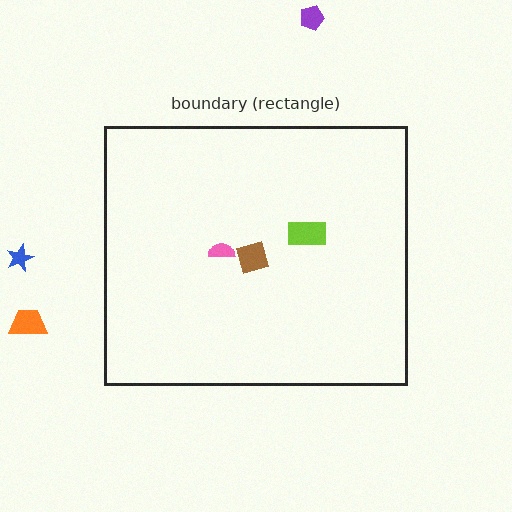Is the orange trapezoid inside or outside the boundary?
Outside.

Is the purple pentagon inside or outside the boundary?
Outside.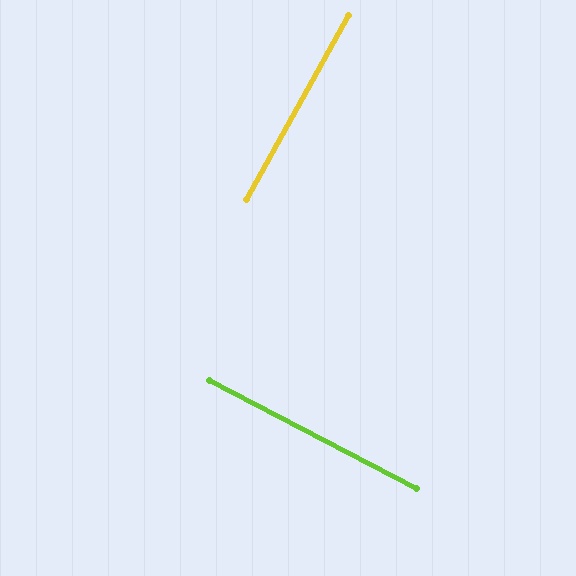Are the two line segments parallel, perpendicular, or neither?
Perpendicular — they meet at approximately 89°.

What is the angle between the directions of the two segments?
Approximately 89 degrees.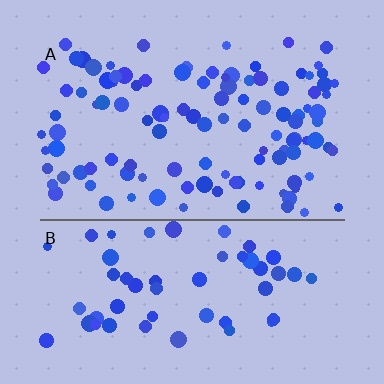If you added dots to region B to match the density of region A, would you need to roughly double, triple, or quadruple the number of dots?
Approximately double.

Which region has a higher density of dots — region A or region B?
A (the top).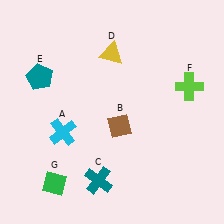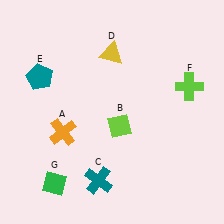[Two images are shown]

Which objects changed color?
A changed from cyan to orange. B changed from brown to lime.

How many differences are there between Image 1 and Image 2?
There are 2 differences between the two images.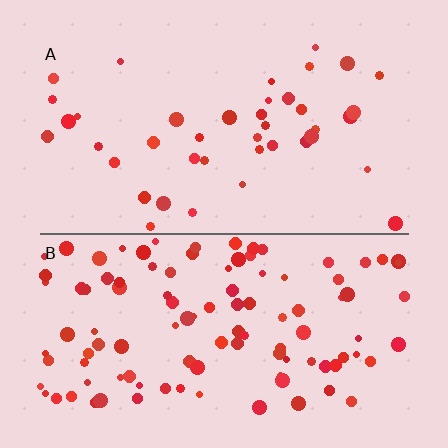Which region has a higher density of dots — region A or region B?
B (the bottom).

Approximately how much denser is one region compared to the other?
Approximately 2.6× — region B over region A.